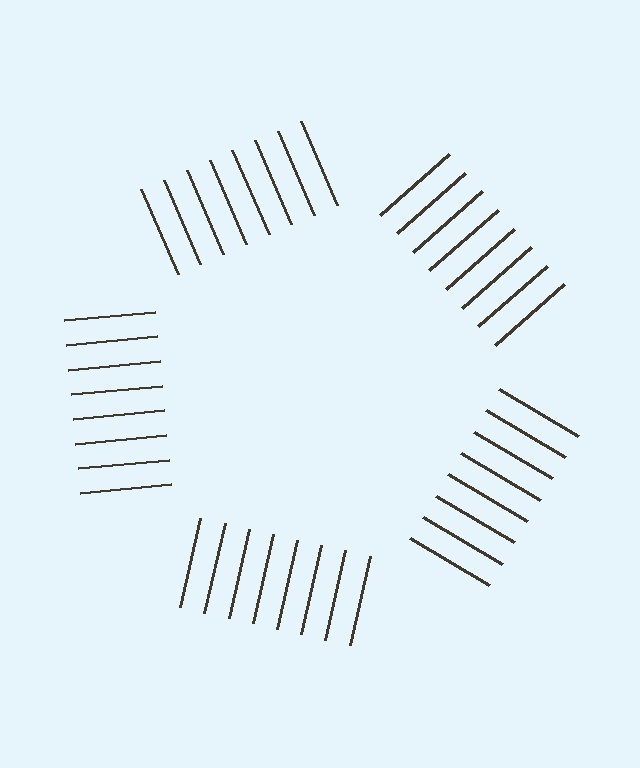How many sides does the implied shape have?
5 sides — the line-ends trace a pentagon.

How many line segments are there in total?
40 — 8 along each of the 5 edges.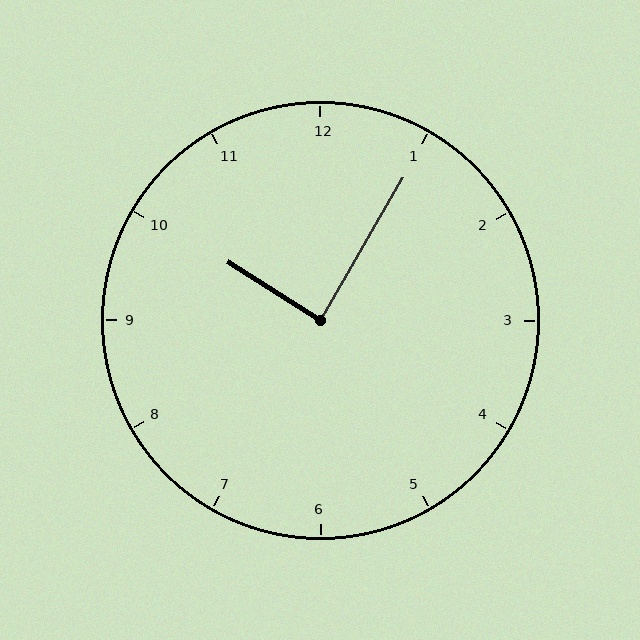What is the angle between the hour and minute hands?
Approximately 88 degrees.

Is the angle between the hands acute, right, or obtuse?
It is right.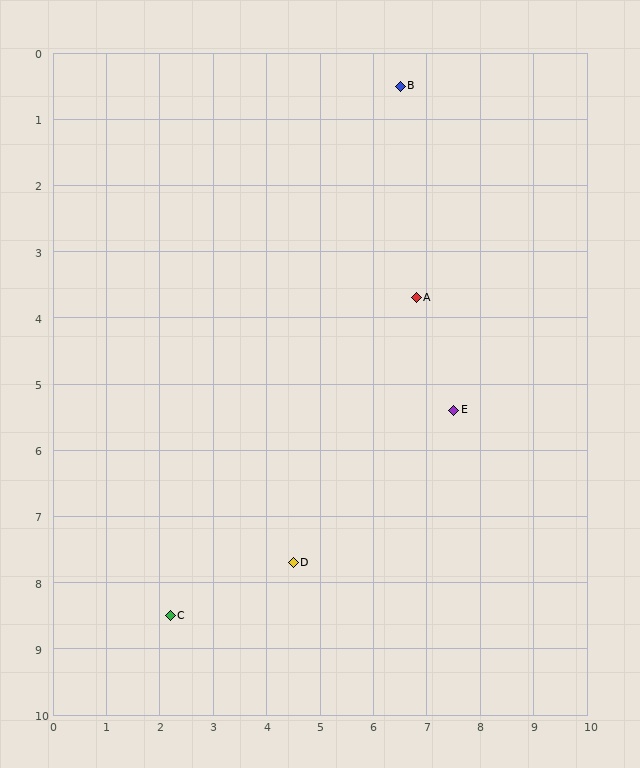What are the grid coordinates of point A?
Point A is at approximately (6.8, 3.7).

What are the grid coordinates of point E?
Point E is at approximately (7.5, 5.4).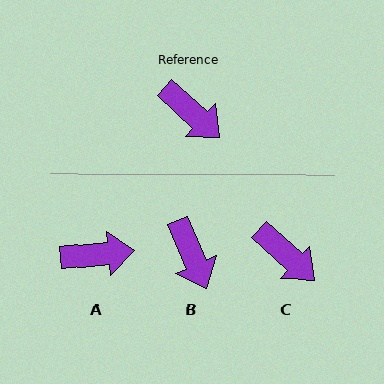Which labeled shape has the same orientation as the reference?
C.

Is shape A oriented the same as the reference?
No, it is off by about 48 degrees.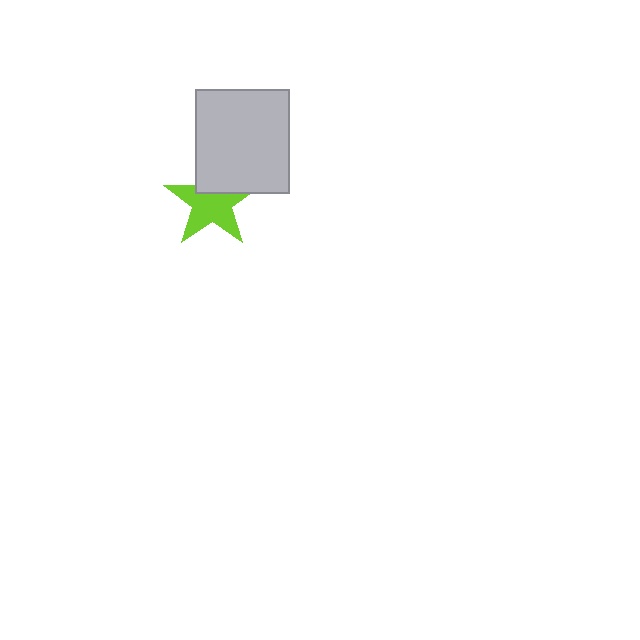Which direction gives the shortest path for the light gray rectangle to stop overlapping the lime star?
Moving up gives the shortest separation.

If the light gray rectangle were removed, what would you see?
You would see the complete lime star.